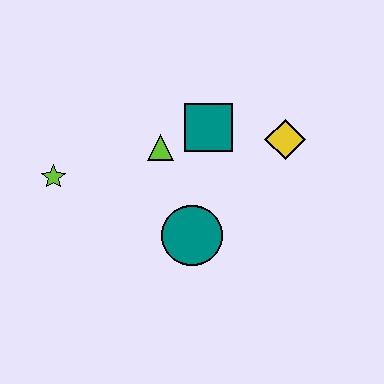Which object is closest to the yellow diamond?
The teal square is closest to the yellow diamond.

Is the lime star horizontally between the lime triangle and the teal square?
No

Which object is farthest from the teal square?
The lime star is farthest from the teal square.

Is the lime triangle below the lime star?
No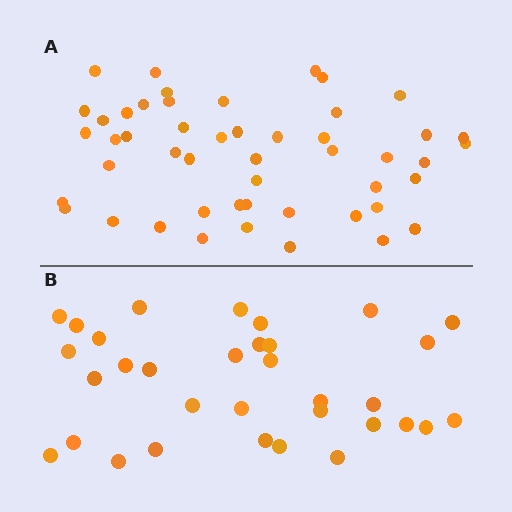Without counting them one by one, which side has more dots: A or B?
Region A (the top region) has more dots.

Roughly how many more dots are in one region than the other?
Region A has approximately 15 more dots than region B.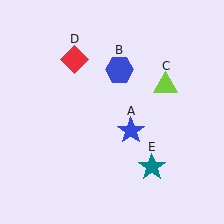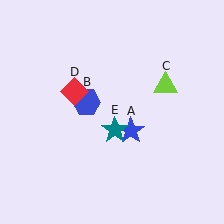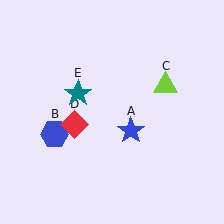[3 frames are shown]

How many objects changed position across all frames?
3 objects changed position: blue hexagon (object B), red diamond (object D), teal star (object E).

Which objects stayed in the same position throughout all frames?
Blue star (object A) and lime triangle (object C) remained stationary.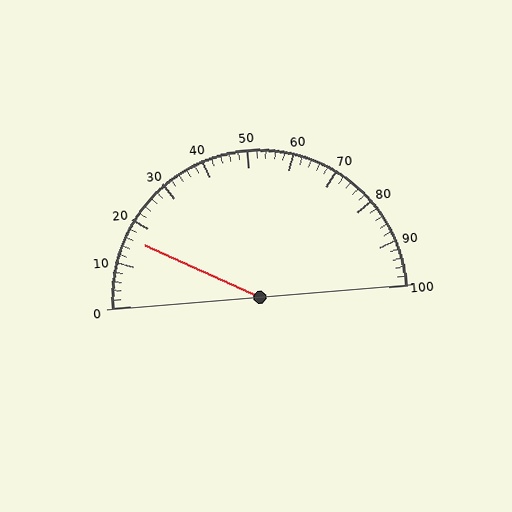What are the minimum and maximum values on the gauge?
The gauge ranges from 0 to 100.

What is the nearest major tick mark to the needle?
The nearest major tick mark is 20.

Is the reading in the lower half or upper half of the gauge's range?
The reading is in the lower half of the range (0 to 100).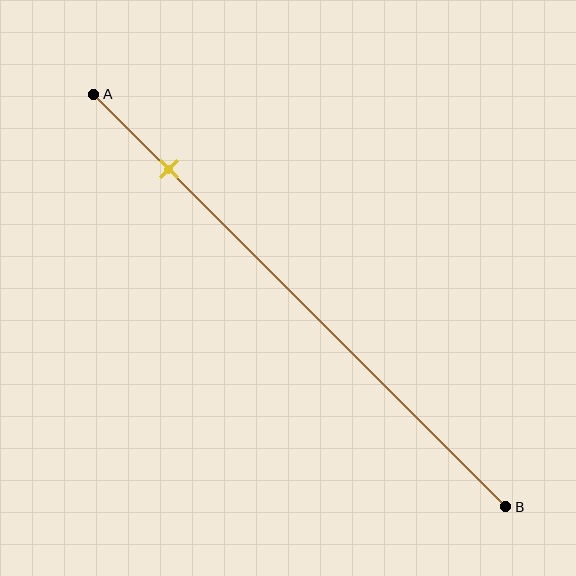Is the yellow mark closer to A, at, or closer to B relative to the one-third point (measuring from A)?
The yellow mark is closer to point A than the one-third point of segment AB.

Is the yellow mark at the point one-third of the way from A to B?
No, the mark is at about 20% from A, not at the 33% one-third point.